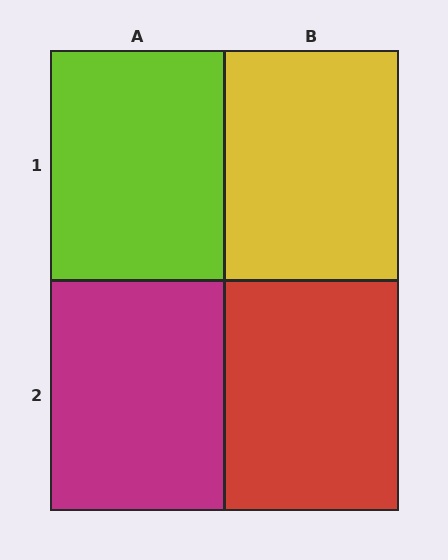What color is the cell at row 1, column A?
Lime.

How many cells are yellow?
1 cell is yellow.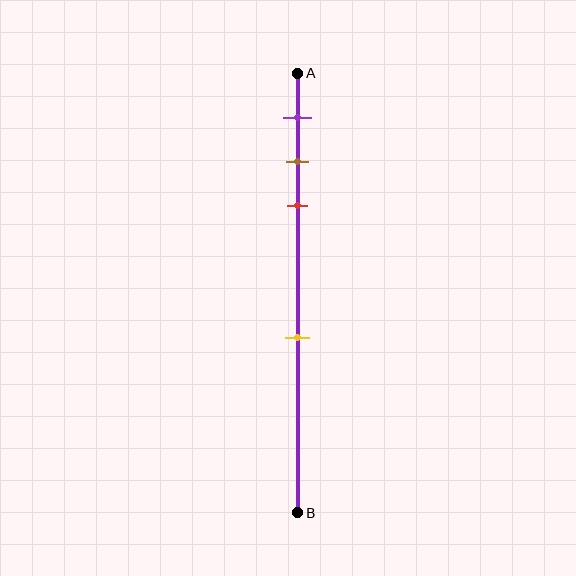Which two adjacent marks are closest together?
The brown and red marks are the closest adjacent pair.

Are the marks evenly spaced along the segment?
No, the marks are not evenly spaced.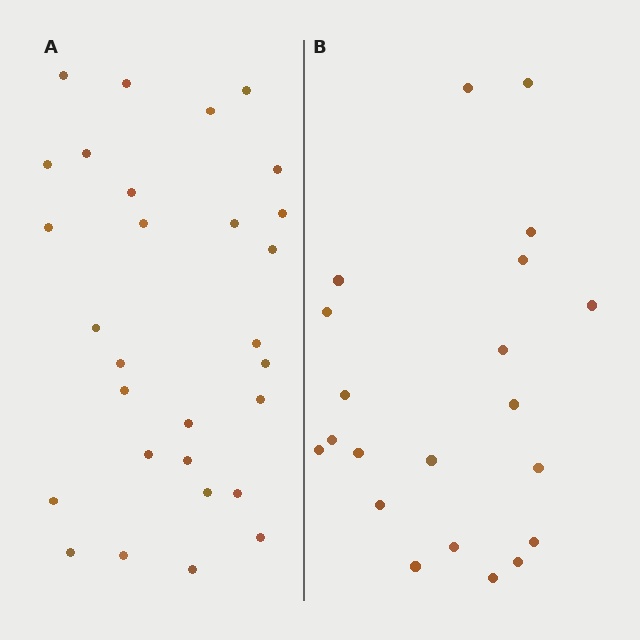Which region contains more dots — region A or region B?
Region A (the left region) has more dots.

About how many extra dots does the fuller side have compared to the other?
Region A has roughly 8 or so more dots than region B.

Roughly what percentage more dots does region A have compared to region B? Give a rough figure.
About 40% more.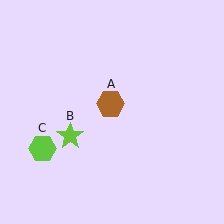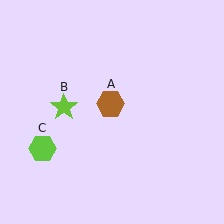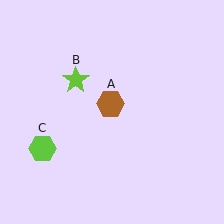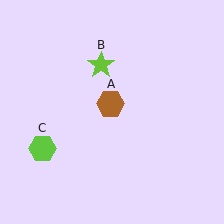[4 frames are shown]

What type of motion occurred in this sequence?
The lime star (object B) rotated clockwise around the center of the scene.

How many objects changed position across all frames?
1 object changed position: lime star (object B).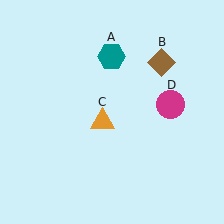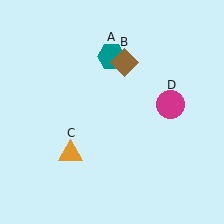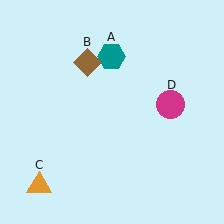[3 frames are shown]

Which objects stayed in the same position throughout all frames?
Teal hexagon (object A) and magenta circle (object D) remained stationary.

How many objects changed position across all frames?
2 objects changed position: brown diamond (object B), orange triangle (object C).